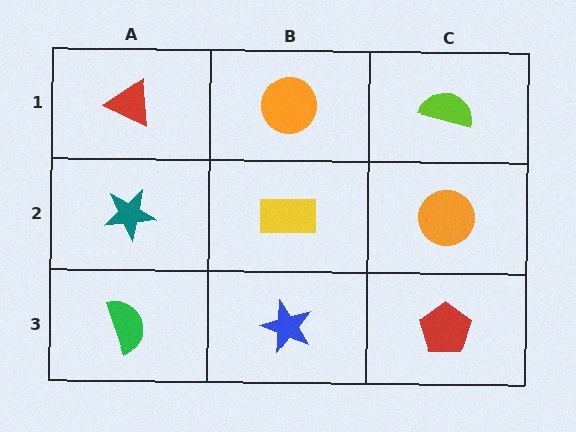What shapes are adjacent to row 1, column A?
A teal star (row 2, column A), an orange circle (row 1, column B).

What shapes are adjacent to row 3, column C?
An orange circle (row 2, column C), a blue star (row 3, column B).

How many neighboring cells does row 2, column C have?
3.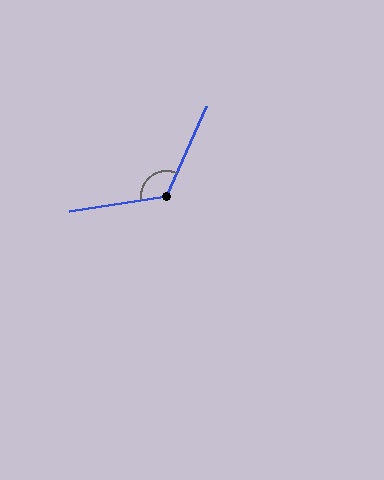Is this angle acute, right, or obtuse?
It is obtuse.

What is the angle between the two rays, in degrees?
Approximately 122 degrees.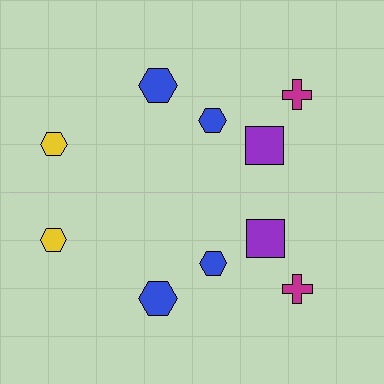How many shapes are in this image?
There are 10 shapes in this image.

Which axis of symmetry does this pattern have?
The pattern has a horizontal axis of symmetry running through the center of the image.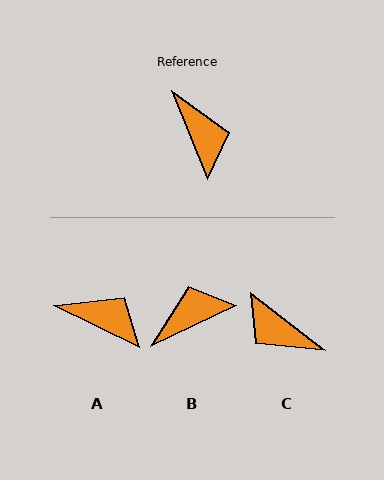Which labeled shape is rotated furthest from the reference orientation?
C, about 150 degrees away.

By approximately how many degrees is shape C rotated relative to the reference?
Approximately 150 degrees clockwise.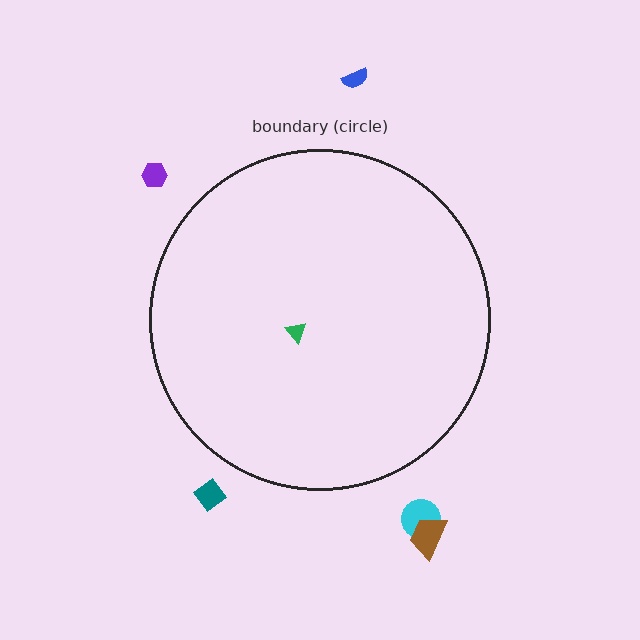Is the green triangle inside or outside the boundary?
Inside.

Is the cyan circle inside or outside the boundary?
Outside.